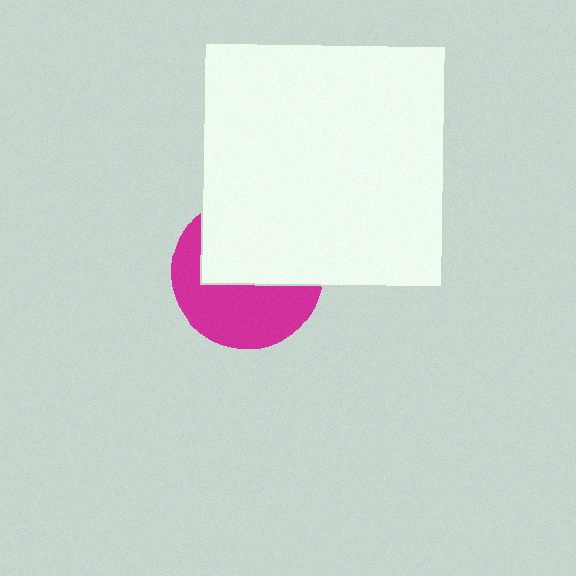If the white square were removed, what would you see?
You would see the complete magenta circle.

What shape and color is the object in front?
The object in front is a white square.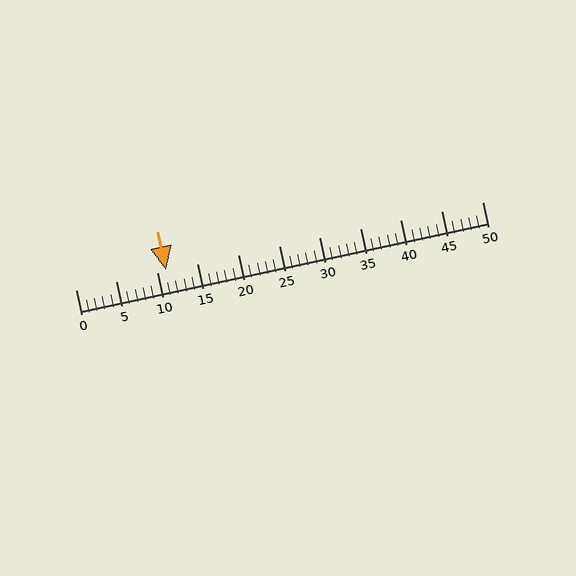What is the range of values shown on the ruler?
The ruler shows values from 0 to 50.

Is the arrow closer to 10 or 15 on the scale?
The arrow is closer to 10.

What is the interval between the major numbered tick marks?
The major tick marks are spaced 5 units apart.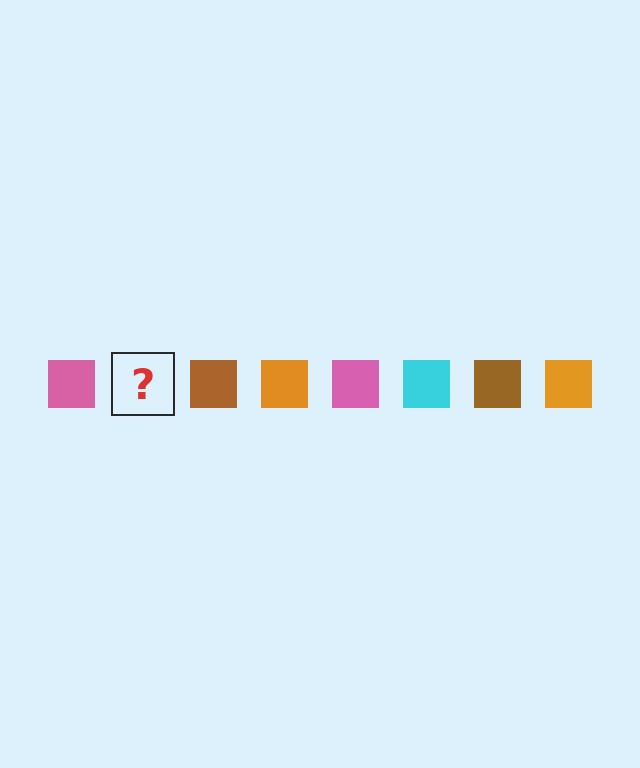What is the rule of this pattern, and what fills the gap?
The rule is that the pattern cycles through pink, cyan, brown, orange squares. The gap should be filled with a cyan square.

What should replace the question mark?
The question mark should be replaced with a cyan square.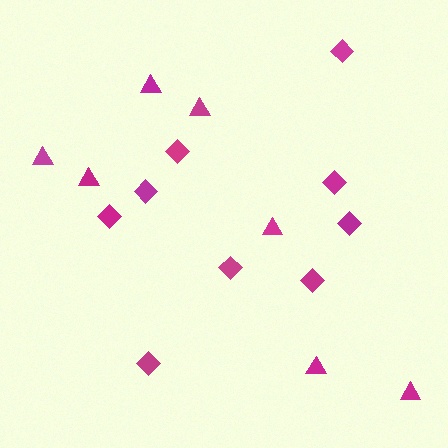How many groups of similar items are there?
There are 2 groups: one group of diamonds (9) and one group of triangles (7).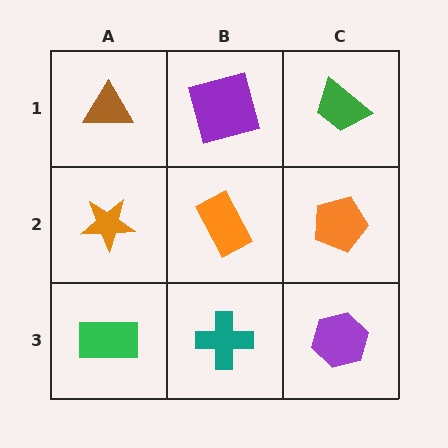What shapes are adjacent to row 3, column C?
An orange pentagon (row 2, column C), a teal cross (row 3, column B).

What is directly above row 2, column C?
A green trapezoid.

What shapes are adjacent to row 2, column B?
A purple square (row 1, column B), a teal cross (row 3, column B), an orange star (row 2, column A), an orange pentagon (row 2, column C).